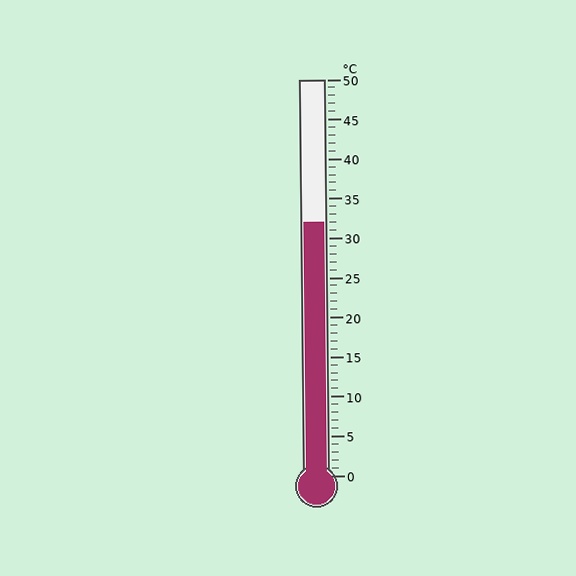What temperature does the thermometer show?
The thermometer shows approximately 32°C.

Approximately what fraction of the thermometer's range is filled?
The thermometer is filled to approximately 65% of its range.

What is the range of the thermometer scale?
The thermometer scale ranges from 0°C to 50°C.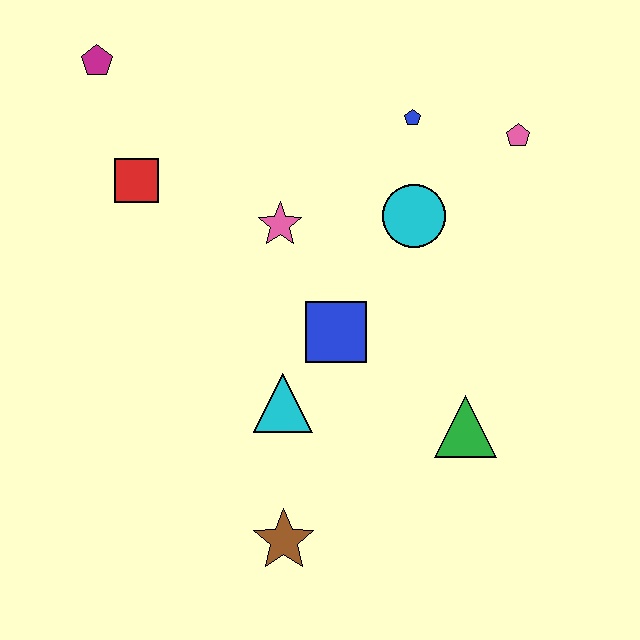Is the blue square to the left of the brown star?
No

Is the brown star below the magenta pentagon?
Yes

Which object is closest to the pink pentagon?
The blue pentagon is closest to the pink pentagon.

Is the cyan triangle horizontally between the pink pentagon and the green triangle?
No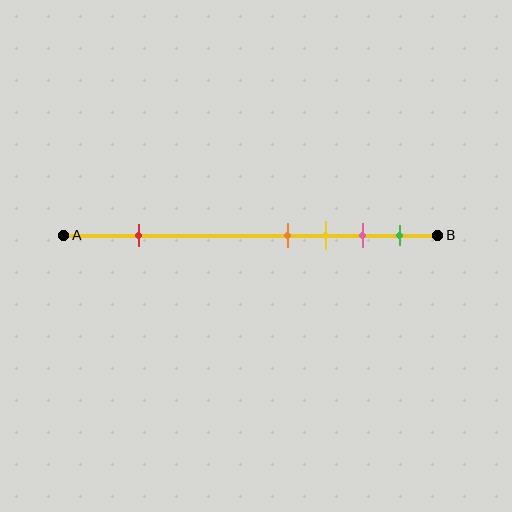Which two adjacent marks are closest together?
The orange and yellow marks are the closest adjacent pair.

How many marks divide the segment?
There are 5 marks dividing the segment.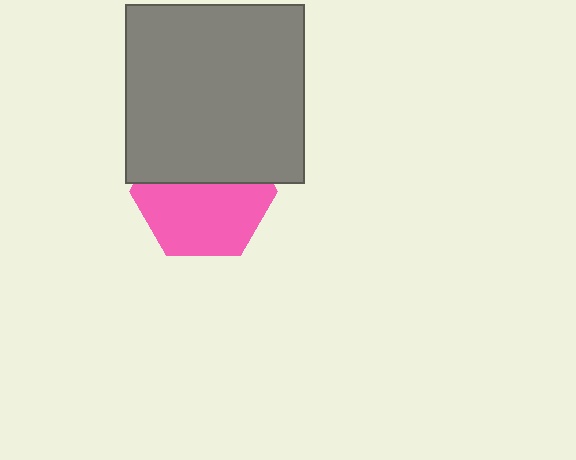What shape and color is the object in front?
The object in front is a gray square.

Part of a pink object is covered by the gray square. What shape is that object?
It is a hexagon.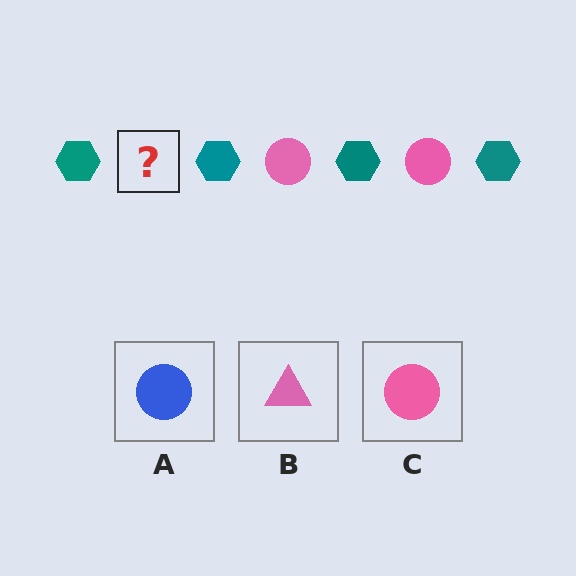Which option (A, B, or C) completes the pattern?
C.